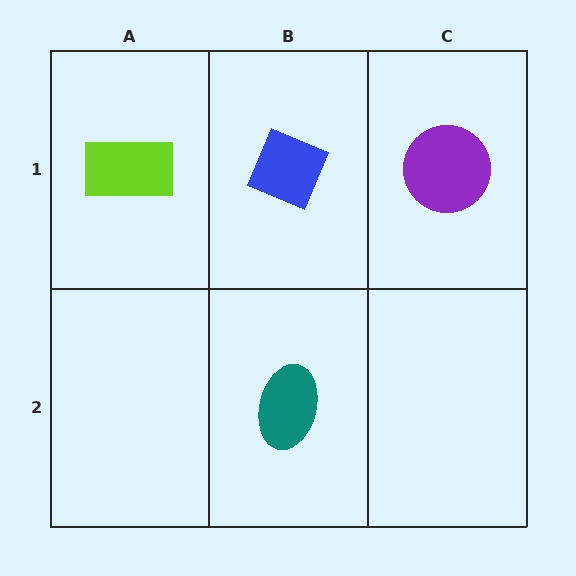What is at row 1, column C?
A purple circle.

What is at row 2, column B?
A teal ellipse.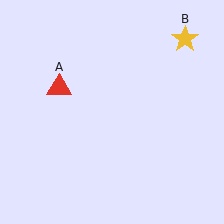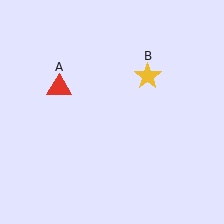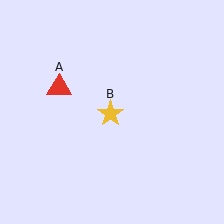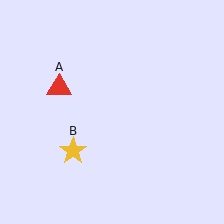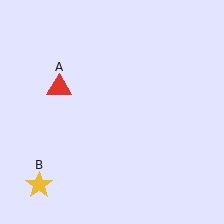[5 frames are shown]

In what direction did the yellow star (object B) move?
The yellow star (object B) moved down and to the left.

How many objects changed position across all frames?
1 object changed position: yellow star (object B).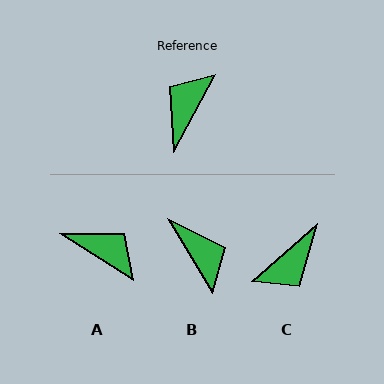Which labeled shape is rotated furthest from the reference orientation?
C, about 159 degrees away.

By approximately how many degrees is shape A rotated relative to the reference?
Approximately 94 degrees clockwise.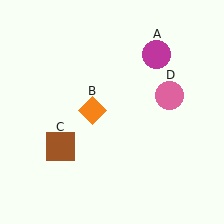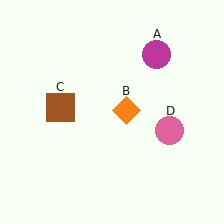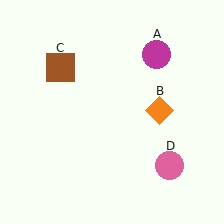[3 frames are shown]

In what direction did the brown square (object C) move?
The brown square (object C) moved up.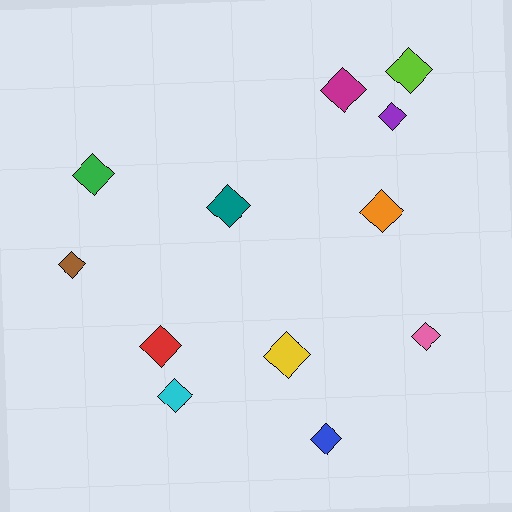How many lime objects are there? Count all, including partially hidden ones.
There is 1 lime object.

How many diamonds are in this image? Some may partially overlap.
There are 12 diamonds.